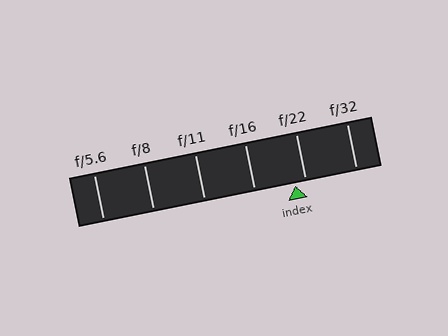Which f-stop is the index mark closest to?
The index mark is closest to f/22.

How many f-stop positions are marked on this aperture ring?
There are 6 f-stop positions marked.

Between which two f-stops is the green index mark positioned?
The index mark is between f/16 and f/22.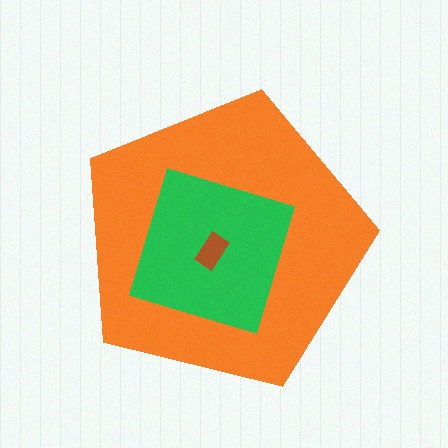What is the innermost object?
The brown rectangle.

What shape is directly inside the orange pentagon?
The green square.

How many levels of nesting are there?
3.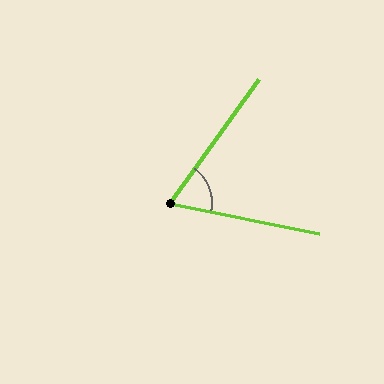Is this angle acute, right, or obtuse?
It is acute.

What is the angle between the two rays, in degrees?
Approximately 66 degrees.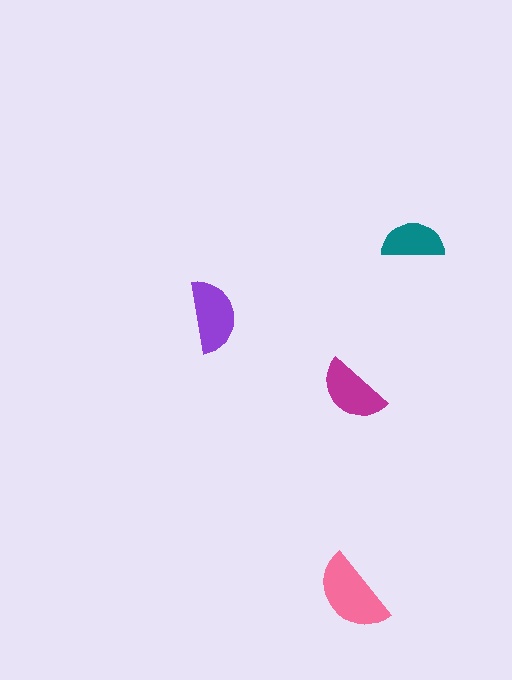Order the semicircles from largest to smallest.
the pink one, the purple one, the magenta one, the teal one.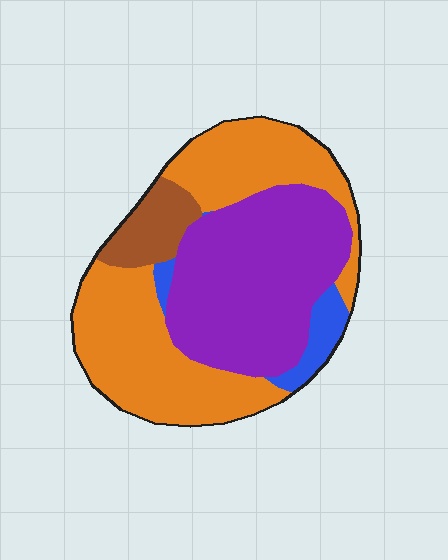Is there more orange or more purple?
Orange.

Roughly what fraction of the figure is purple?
Purple covers about 40% of the figure.